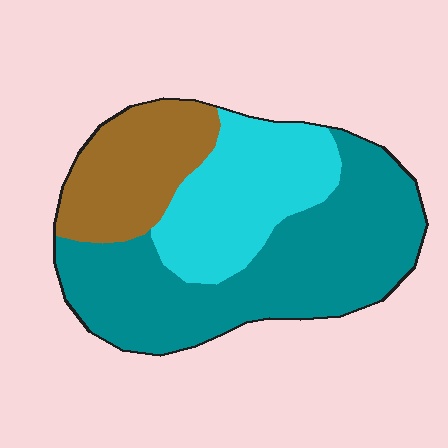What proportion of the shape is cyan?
Cyan covers roughly 25% of the shape.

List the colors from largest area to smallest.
From largest to smallest: teal, cyan, brown.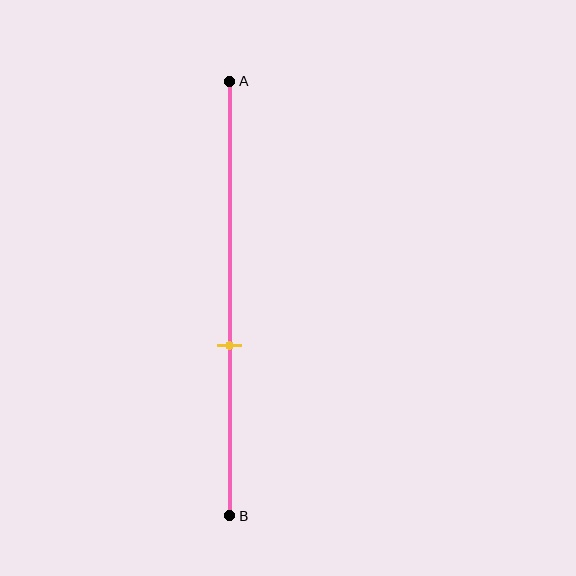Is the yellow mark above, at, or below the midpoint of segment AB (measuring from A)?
The yellow mark is below the midpoint of segment AB.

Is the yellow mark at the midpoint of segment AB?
No, the mark is at about 60% from A, not at the 50% midpoint.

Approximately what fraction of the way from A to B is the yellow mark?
The yellow mark is approximately 60% of the way from A to B.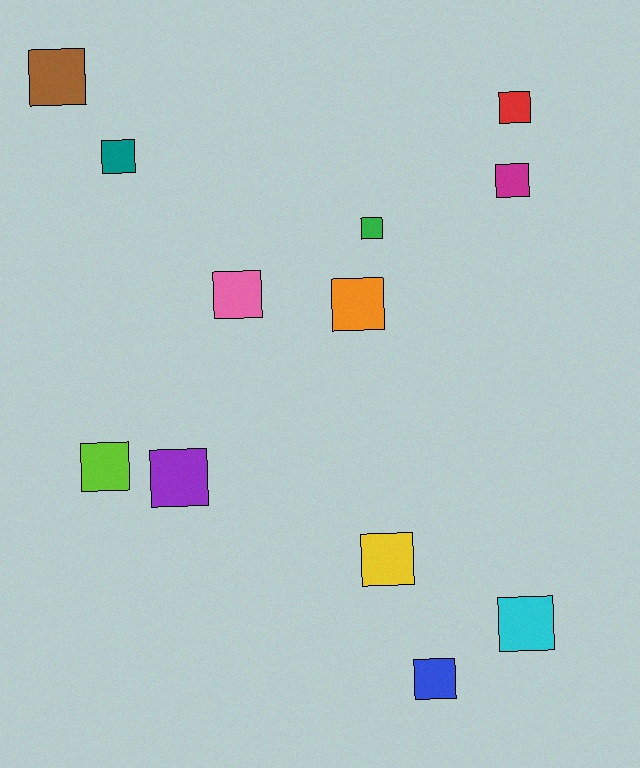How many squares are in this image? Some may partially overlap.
There are 12 squares.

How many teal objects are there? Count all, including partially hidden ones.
There is 1 teal object.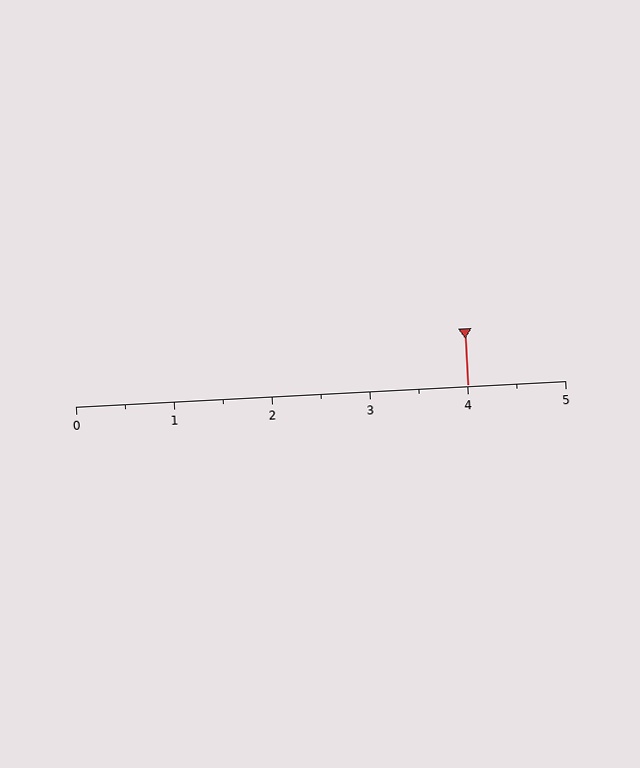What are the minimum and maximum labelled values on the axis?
The axis runs from 0 to 5.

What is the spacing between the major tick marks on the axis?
The major ticks are spaced 1 apart.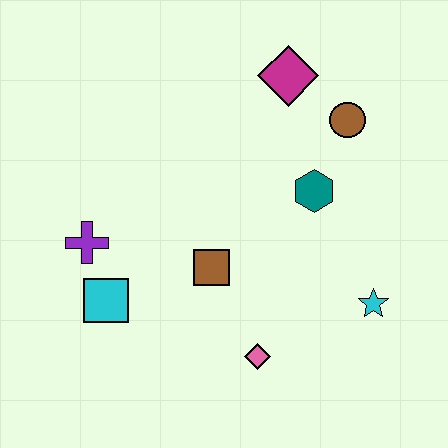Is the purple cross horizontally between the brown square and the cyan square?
No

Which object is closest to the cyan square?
The purple cross is closest to the cyan square.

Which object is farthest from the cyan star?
The purple cross is farthest from the cyan star.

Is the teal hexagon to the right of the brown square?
Yes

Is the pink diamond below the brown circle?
Yes